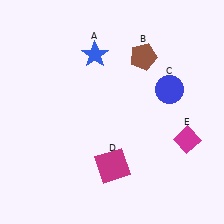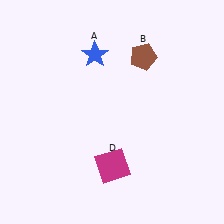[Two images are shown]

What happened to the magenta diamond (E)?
The magenta diamond (E) was removed in Image 2. It was in the bottom-right area of Image 1.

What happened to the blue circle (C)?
The blue circle (C) was removed in Image 2. It was in the top-right area of Image 1.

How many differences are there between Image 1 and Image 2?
There are 2 differences between the two images.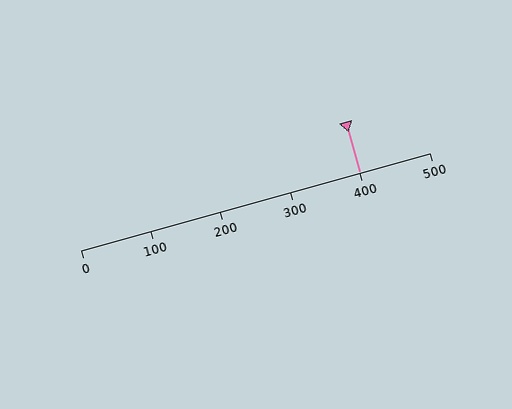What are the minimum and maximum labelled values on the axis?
The axis runs from 0 to 500.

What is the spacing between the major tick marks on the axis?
The major ticks are spaced 100 apart.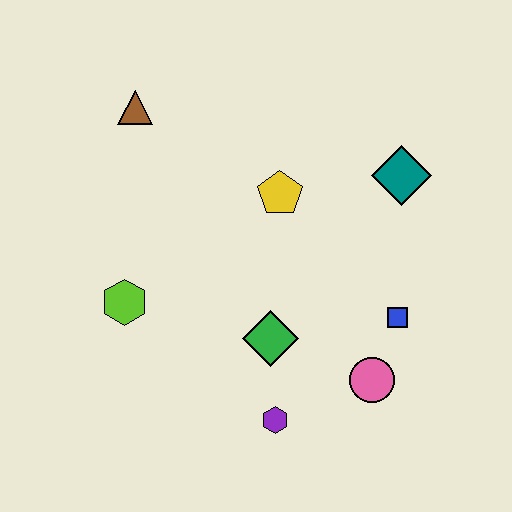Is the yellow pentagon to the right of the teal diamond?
No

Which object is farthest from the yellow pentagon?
The purple hexagon is farthest from the yellow pentagon.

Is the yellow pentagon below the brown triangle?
Yes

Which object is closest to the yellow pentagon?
The teal diamond is closest to the yellow pentagon.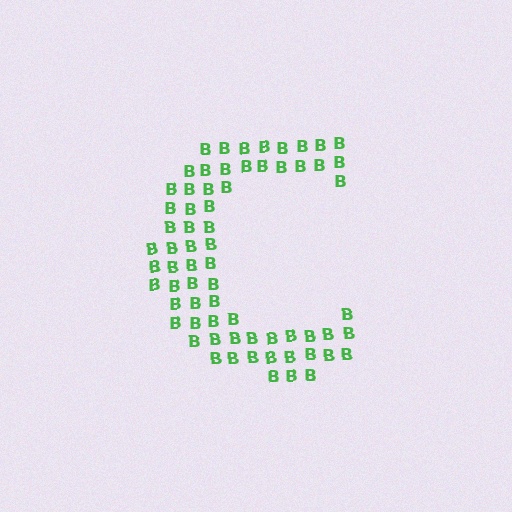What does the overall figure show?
The overall figure shows the letter C.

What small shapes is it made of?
It is made of small letter B's.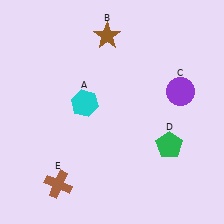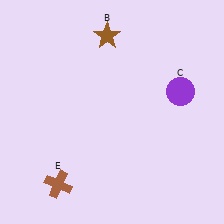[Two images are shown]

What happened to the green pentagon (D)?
The green pentagon (D) was removed in Image 2. It was in the bottom-right area of Image 1.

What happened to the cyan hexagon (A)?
The cyan hexagon (A) was removed in Image 2. It was in the top-left area of Image 1.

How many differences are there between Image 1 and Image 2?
There are 2 differences between the two images.